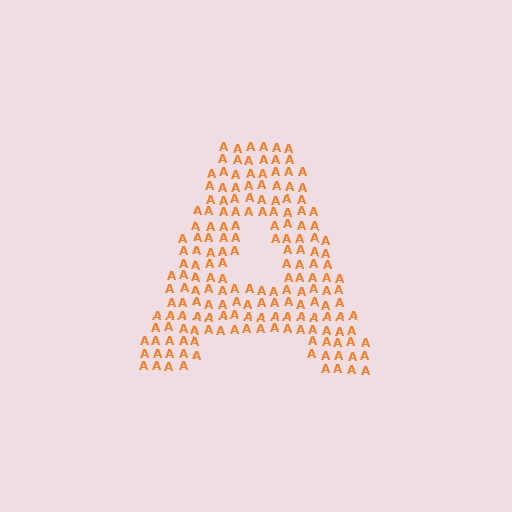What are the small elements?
The small elements are letter A's.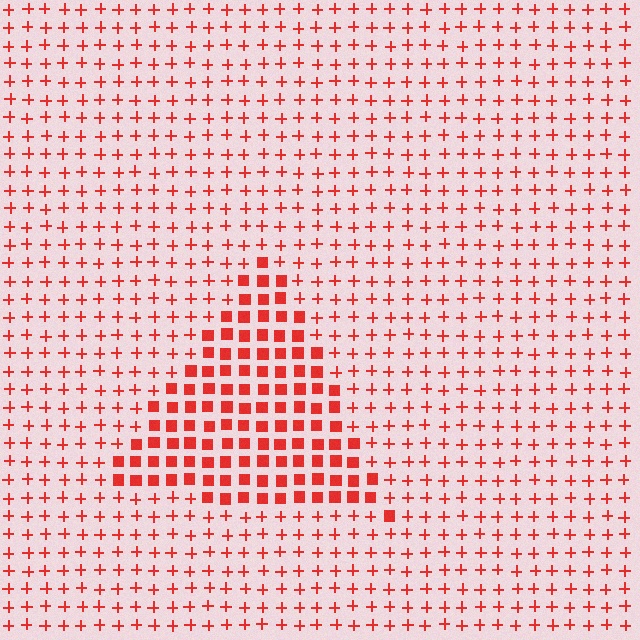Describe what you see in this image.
The image is filled with small red elements arranged in a uniform grid. A triangle-shaped region contains squares, while the surrounding area contains plus signs. The boundary is defined purely by the change in element shape.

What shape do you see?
I see a triangle.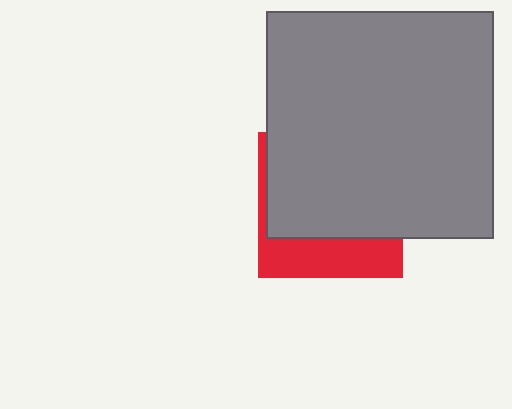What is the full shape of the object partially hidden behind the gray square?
The partially hidden object is a red square.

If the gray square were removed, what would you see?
You would see the complete red square.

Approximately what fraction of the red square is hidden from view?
Roughly 70% of the red square is hidden behind the gray square.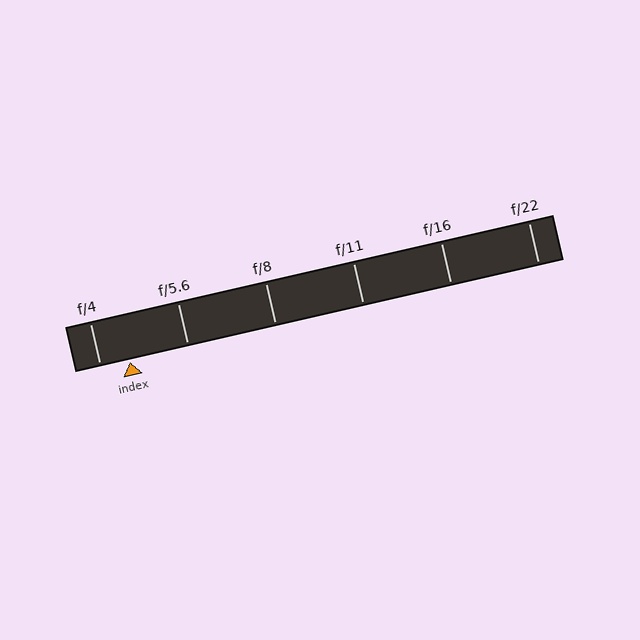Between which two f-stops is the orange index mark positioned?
The index mark is between f/4 and f/5.6.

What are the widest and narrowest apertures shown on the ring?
The widest aperture shown is f/4 and the narrowest is f/22.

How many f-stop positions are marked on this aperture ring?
There are 6 f-stop positions marked.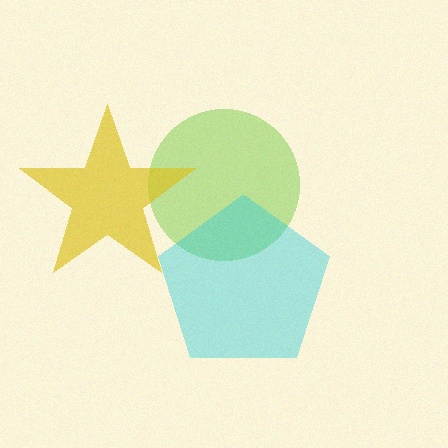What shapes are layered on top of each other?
The layered shapes are: a lime circle, a cyan pentagon, a yellow star.